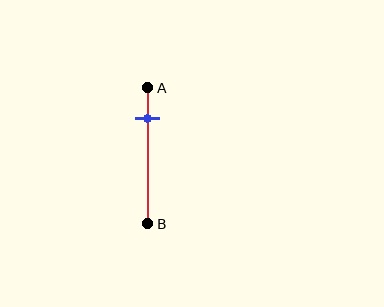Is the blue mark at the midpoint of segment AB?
No, the mark is at about 20% from A, not at the 50% midpoint.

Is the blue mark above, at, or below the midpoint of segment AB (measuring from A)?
The blue mark is above the midpoint of segment AB.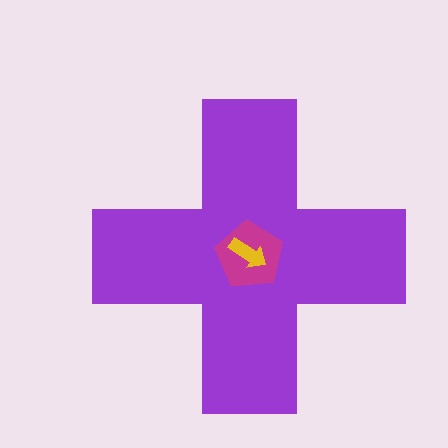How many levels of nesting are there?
3.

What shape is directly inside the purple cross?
The magenta pentagon.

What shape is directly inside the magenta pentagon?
The yellow arrow.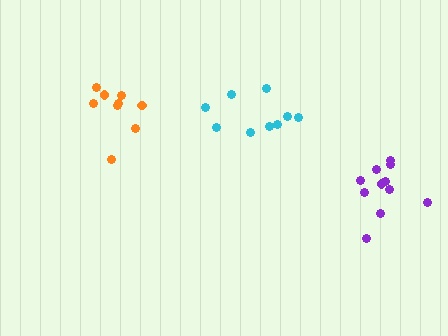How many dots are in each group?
Group 1: 9 dots, Group 2: 11 dots, Group 3: 9 dots (29 total).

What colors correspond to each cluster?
The clusters are colored: cyan, purple, orange.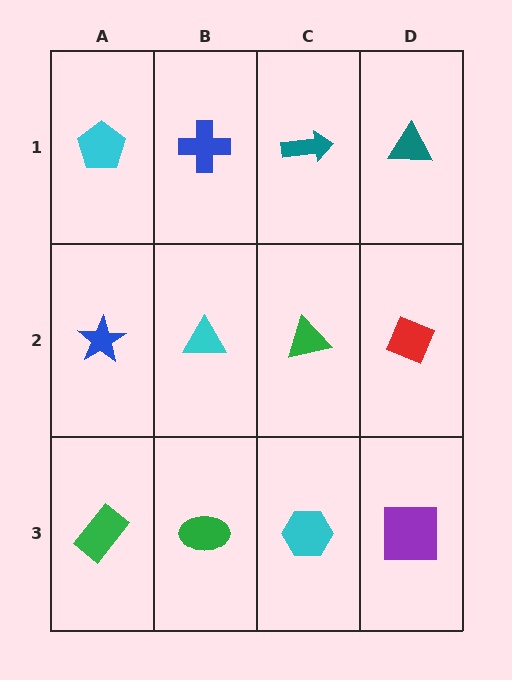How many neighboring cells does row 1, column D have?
2.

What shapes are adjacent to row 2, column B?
A blue cross (row 1, column B), a green ellipse (row 3, column B), a blue star (row 2, column A), a green triangle (row 2, column C).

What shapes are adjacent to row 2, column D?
A teal triangle (row 1, column D), a purple square (row 3, column D), a green triangle (row 2, column C).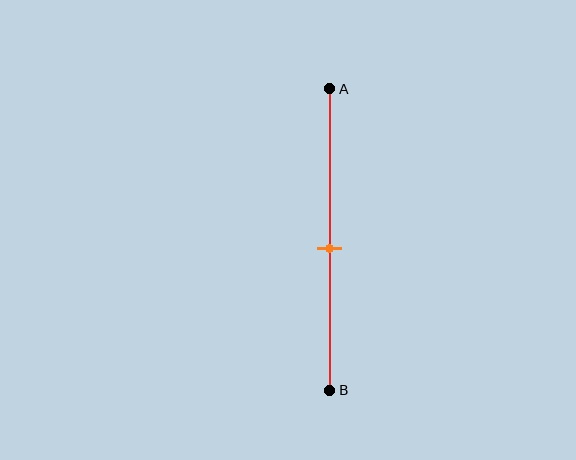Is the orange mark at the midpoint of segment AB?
No, the mark is at about 55% from A, not at the 50% midpoint.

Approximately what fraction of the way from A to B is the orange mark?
The orange mark is approximately 55% of the way from A to B.